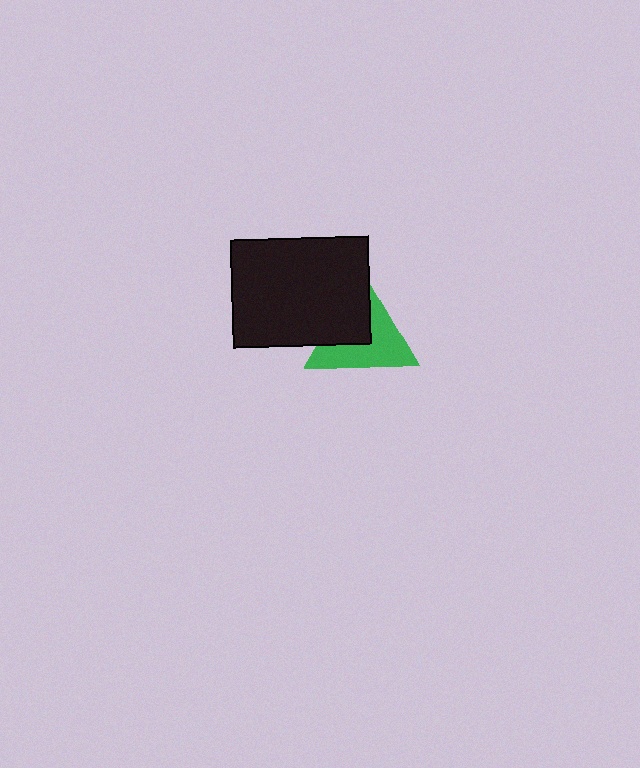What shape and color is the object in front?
The object in front is a black rectangle.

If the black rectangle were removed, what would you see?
You would see the complete green triangle.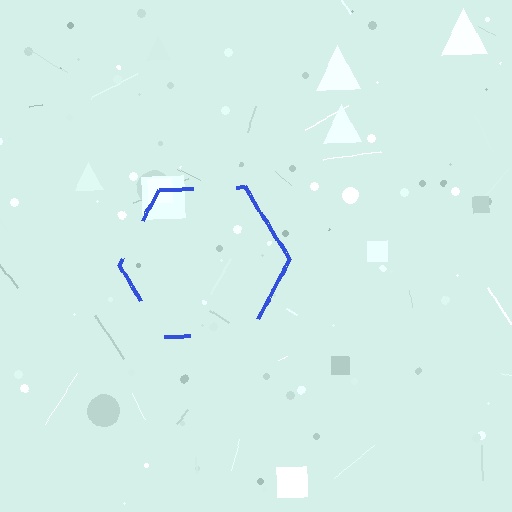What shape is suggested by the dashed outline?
The dashed outline suggests a hexagon.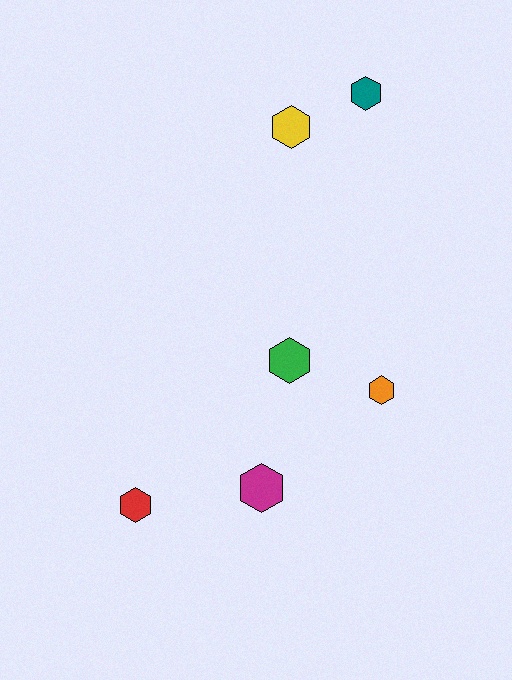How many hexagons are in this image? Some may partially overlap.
There are 6 hexagons.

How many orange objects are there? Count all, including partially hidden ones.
There is 1 orange object.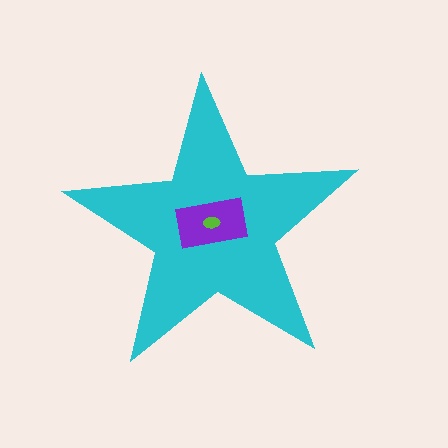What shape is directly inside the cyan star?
The purple rectangle.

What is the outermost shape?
The cyan star.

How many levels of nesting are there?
3.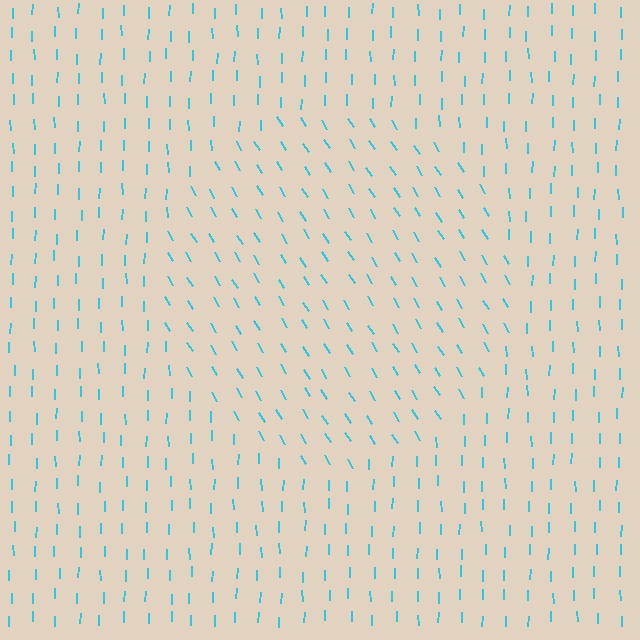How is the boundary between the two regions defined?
The boundary is defined purely by a change in line orientation (approximately 32 degrees difference). All lines are the same color and thickness.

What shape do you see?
I see a circle.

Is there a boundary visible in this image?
Yes, there is a texture boundary formed by a change in line orientation.